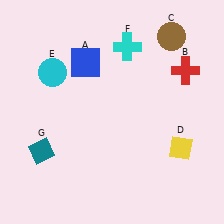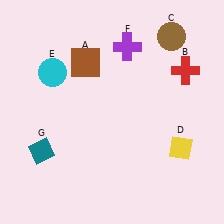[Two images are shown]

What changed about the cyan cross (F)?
In Image 1, F is cyan. In Image 2, it changed to purple.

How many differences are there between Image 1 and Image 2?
There are 2 differences between the two images.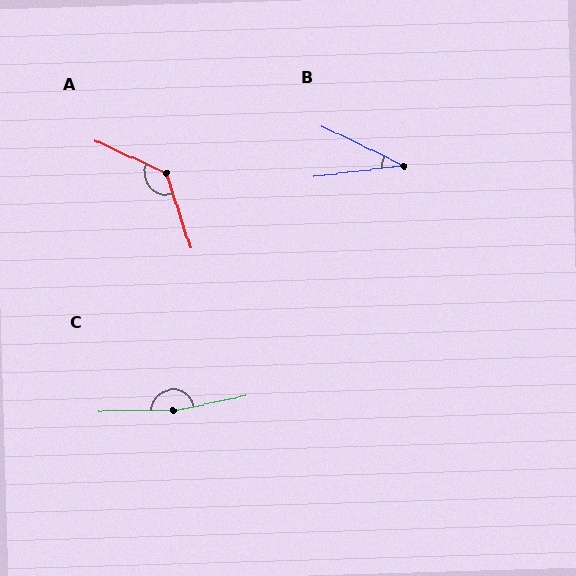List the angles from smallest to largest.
B (33°), A (133°), C (169°).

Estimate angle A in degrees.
Approximately 133 degrees.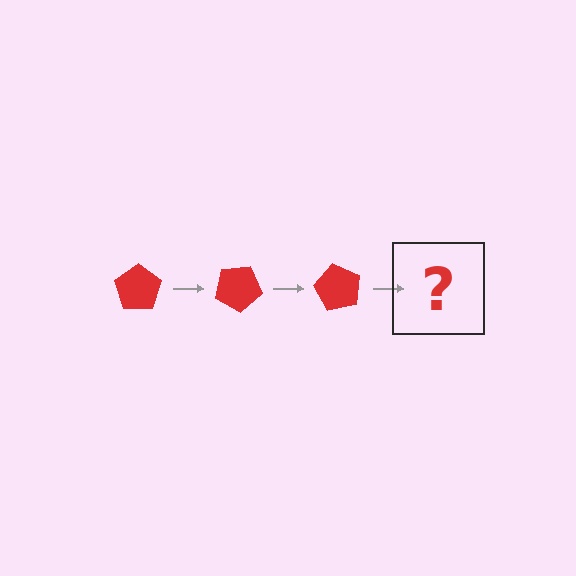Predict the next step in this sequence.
The next step is a red pentagon rotated 90 degrees.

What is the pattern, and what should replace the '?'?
The pattern is that the pentagon rotates 30 degrees each step. The '?' should be a red pentagon rotated 90 degrees.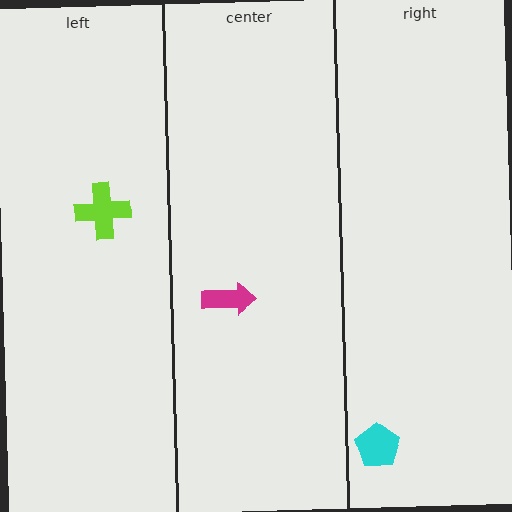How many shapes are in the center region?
1.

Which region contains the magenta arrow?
The center region.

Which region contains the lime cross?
The left region.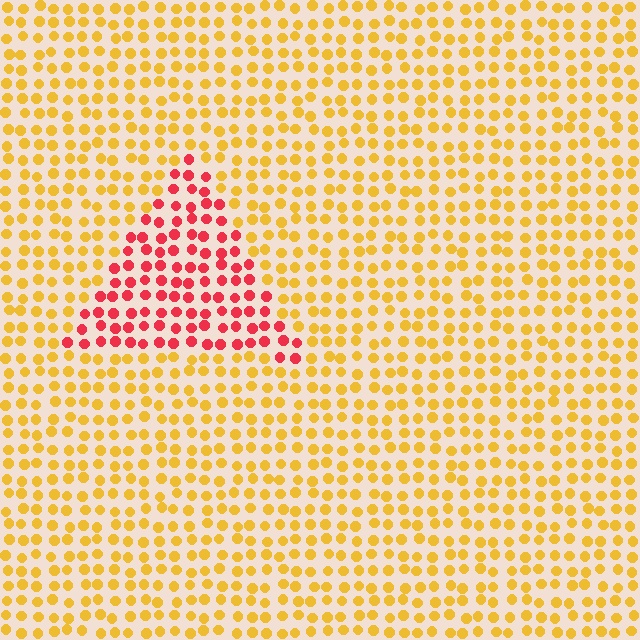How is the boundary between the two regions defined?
The boundary is defined purely by a slight shift in hue (about 53 degrees). Spacing, size, and orientation are identical on both sides.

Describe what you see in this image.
The image is filled with small yellow elements in a uniform arrangement. A triangle-shaped region is visible where the elements are tinted to a slightly different hue, forming a subtle color boundary.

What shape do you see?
I see a triangle.